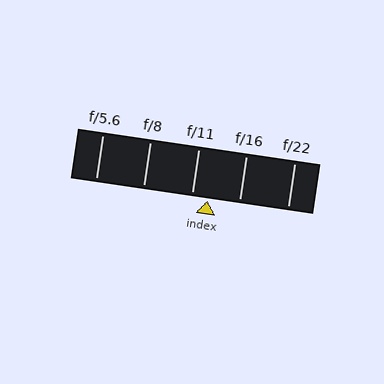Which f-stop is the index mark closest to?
The index mark is closest to f/11.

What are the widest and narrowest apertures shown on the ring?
The widest aperture shown is f/5.6 and the narrowest is f/22.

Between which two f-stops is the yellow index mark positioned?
The index mark is between f/11 and f/16.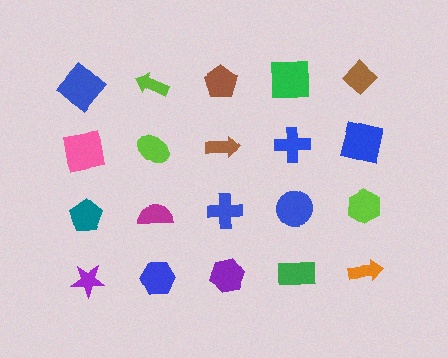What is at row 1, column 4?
A green square.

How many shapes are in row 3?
5 shapes.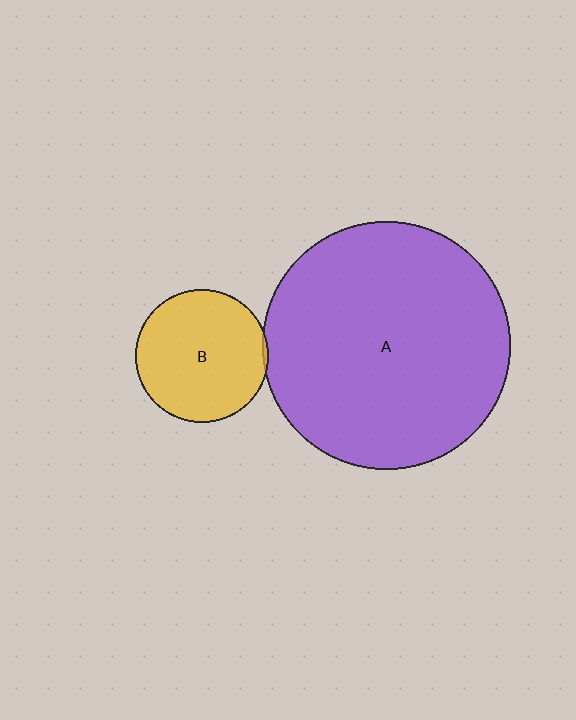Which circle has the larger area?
Circle A (purple).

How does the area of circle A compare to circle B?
Approximately 3.5 times.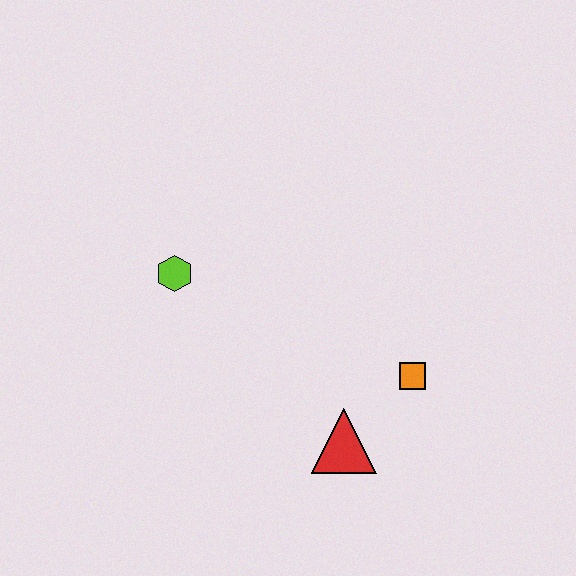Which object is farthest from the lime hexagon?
The orange square is farthest from the lime hexagon.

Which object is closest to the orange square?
The red triangle is closest to the orange square.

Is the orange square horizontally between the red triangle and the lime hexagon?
No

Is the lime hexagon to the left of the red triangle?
Yes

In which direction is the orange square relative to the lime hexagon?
The orange square is to the right of the lime hexagon.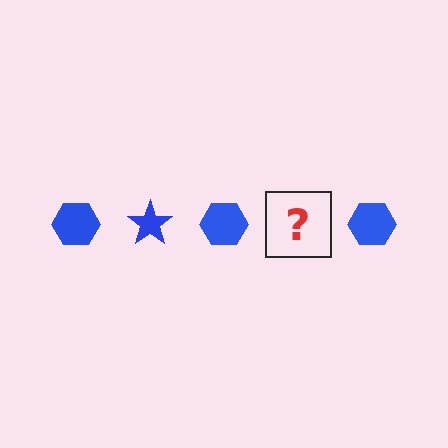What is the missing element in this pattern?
The missing element is a blue star.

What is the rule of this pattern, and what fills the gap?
The rule is that the pattern cycles through hexagon, star shapes in blue. The gap should be filled with a blue star.